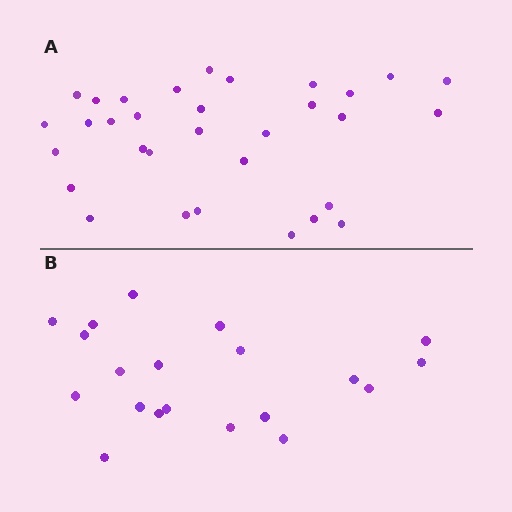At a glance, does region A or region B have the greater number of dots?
Region A (the top region) has more dots.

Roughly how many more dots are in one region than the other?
Region A has roughly 12 or so more dots than region B.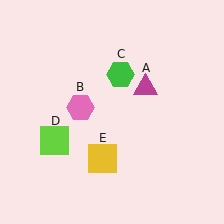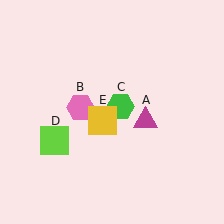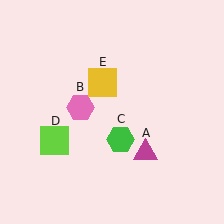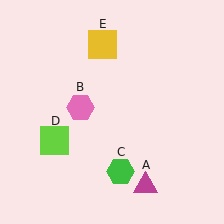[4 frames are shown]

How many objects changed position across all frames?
3 objects changed position: magenta triangle (object A), green hexagon (object C), yellow square (object E).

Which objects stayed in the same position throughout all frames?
Pink hexagon (object B) and lime square (object D) remained stationary.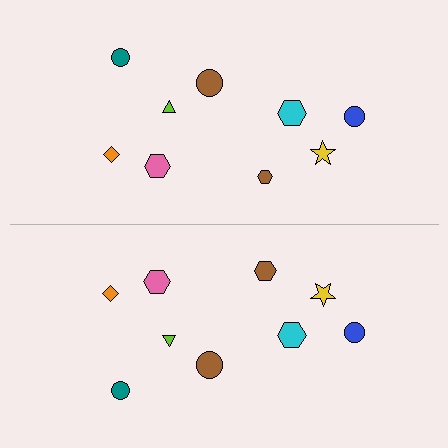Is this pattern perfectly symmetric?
No, the pattern is not perfectly symmetric. The brown hexagon on the bottom side has a different size than its mirror counterpart.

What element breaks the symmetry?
The brown hexagon on the bottom side has a different size than its mirror counterpart.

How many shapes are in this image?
There are 18 shapes in this image.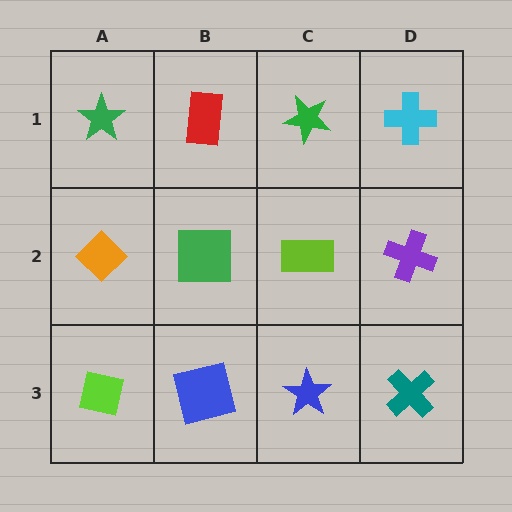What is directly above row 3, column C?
A lime rectangle.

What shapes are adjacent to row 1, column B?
A green square (row 2, column B), a green star (row 1, column A), a green star (row 1, column C).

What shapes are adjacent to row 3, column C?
A lime rectangle (row 2, column C), a blue square (row 3, column B), a teal cross (row 3, column D).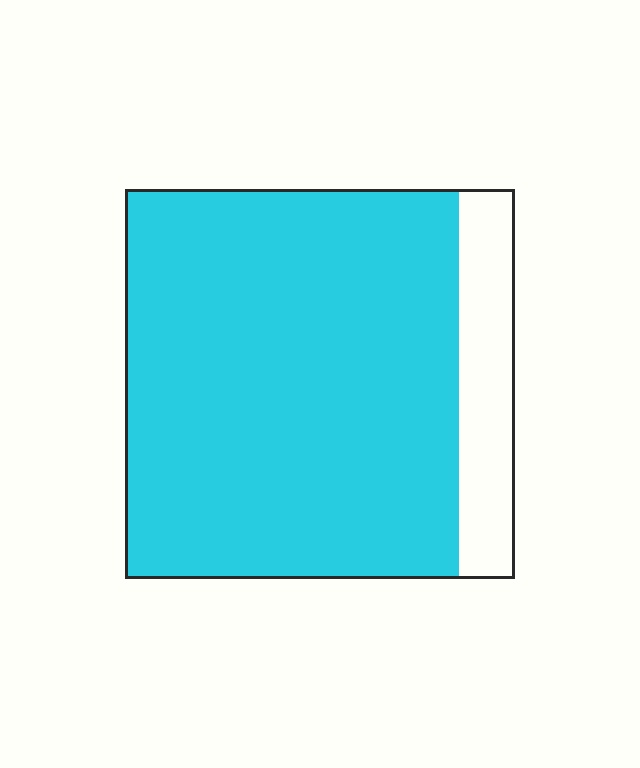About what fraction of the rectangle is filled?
About seven eighths (7/8).